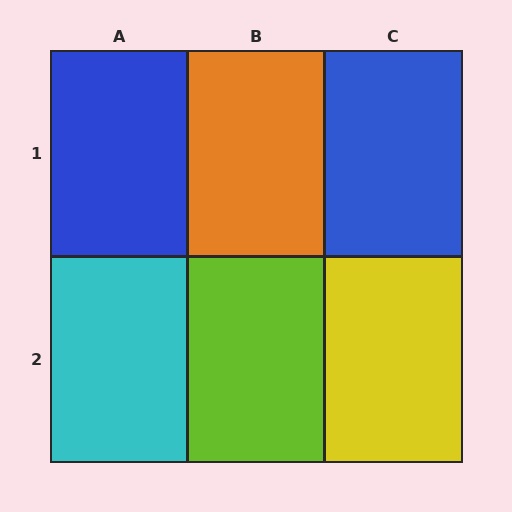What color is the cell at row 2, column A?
Cyan.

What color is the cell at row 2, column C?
Yellow.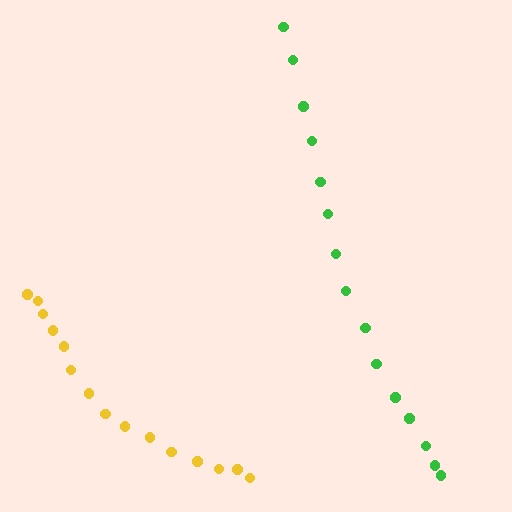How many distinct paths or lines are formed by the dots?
There are 2 distinct paths.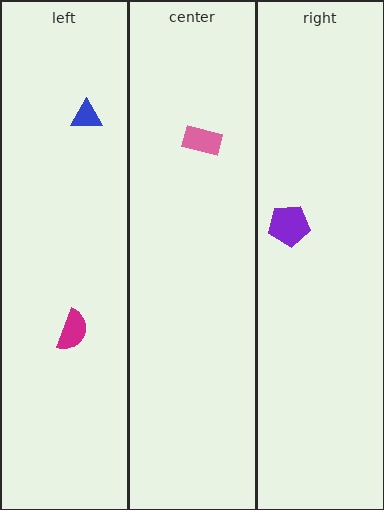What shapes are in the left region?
The blue triangle, the magenta semicircle.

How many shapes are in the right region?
1.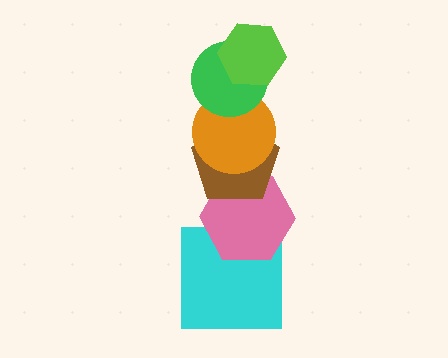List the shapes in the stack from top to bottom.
From top to bottom: the lime hexagon, the green circle, the orange circle, the brown pentagon, the pink hexagon, the cyan square.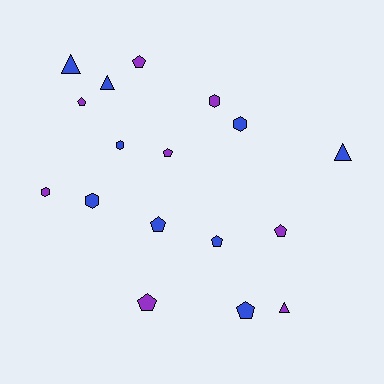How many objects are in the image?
There are 17 objects.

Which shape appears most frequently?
Pentagon, with 8 objects.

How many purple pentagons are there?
There are 5 purple pentagons.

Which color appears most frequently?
Blue, with 9 objects.